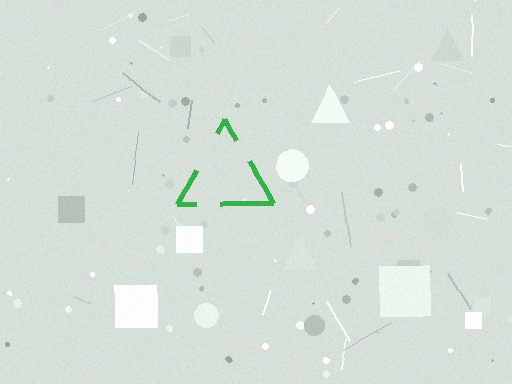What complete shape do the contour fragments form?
The contour fragments form a triangle.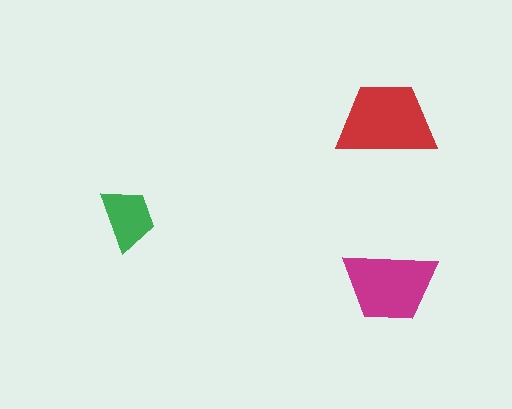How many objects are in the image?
There are 3 objects in the image.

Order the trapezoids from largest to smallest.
the red one, the magenta one, the green one.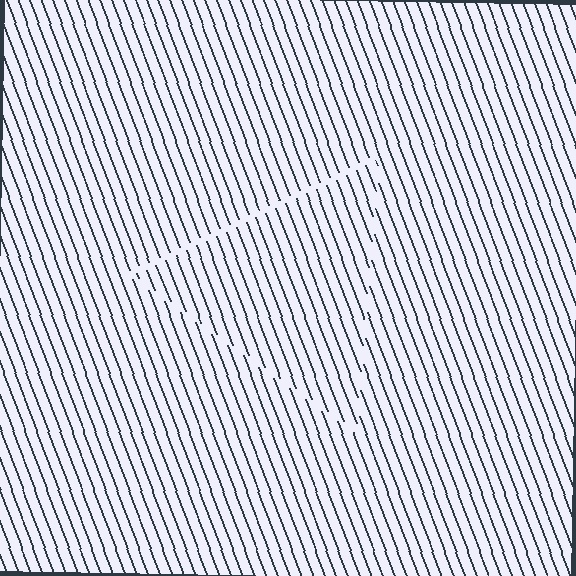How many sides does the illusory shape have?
3 sides — the line-ends trace a triangle.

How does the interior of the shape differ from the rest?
The interior of the shape contains the same grating, shifted by half a period — the contour is defined by the phase discontinuity where line-ends from the inner and outer gratings abut.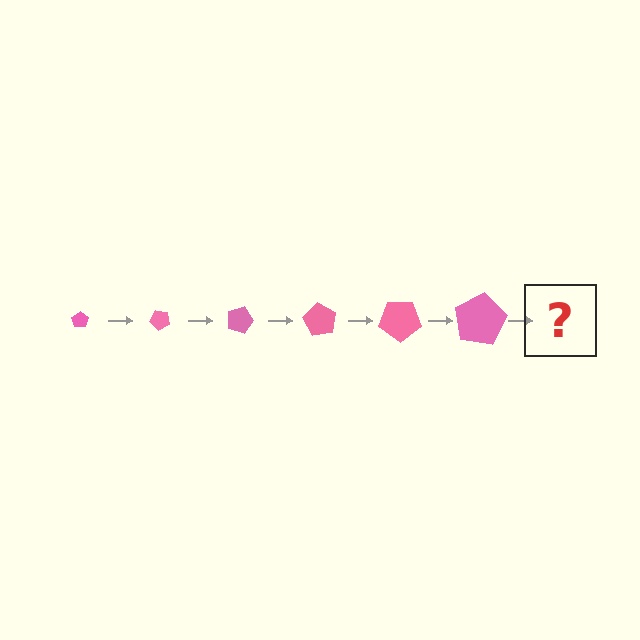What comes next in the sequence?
The next element should be a pentagon, larger than the previous one and rotated 270 degrees from the start.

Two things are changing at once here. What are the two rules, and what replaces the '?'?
The two rules are that the pentagon grows larger each step and it rotates 45 degrees each step. The '?' should be a pentagon, larger than the previous one and rotated 270 degrees from the start.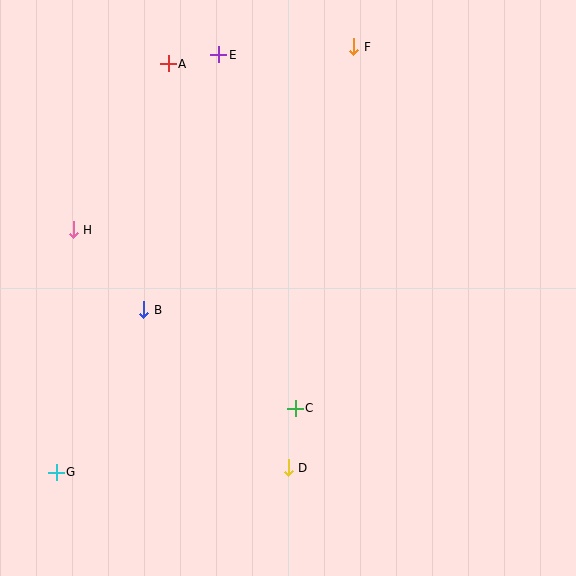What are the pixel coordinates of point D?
Point D is at (288, 468).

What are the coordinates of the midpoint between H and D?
The midpoint between H and D is at (181, 349).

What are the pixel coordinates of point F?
Point F is at (354, 47).